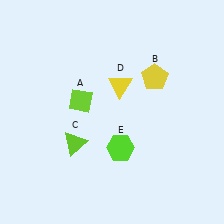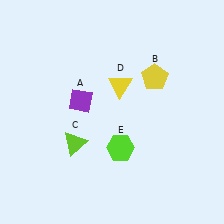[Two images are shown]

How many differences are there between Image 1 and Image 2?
There is 1 difference between the two images.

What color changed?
The diamond (A) changed from lime in Image 1 to purple in Image 2.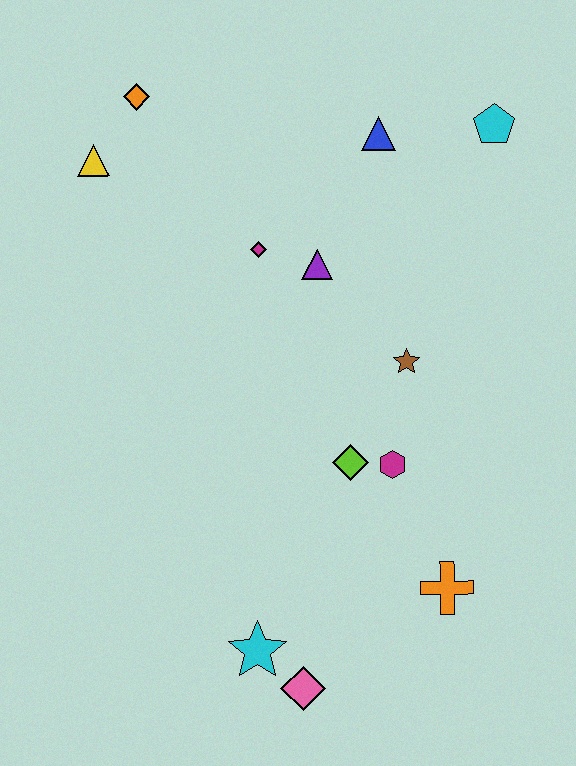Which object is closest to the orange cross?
The magenta hexagon is closest to the orange cross.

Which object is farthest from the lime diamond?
The orange diamond is farthest from the lime diamond.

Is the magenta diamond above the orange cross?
Yes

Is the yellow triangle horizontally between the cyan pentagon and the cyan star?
No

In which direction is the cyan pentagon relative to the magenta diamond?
The cyan pentagon is to the right of the magenta diamond.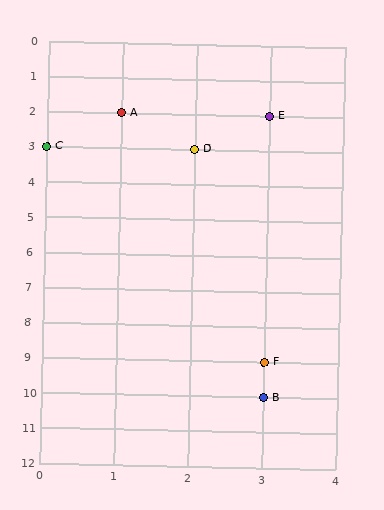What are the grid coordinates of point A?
Point A is at grid coordinates (1, 2).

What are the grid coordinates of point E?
Point E is at grid coordinates (3, 2).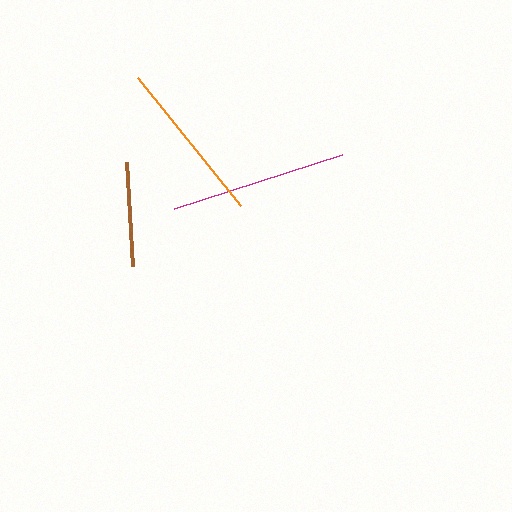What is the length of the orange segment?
The orange segment is approximately 165 pixels long.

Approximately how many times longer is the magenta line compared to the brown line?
The magenta line is approximately 1.7 times the length of the brown line.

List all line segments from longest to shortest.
From longest to shortest: magenta, orange, brown.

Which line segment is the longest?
The magenta line is the longest at approximately 176 pixels.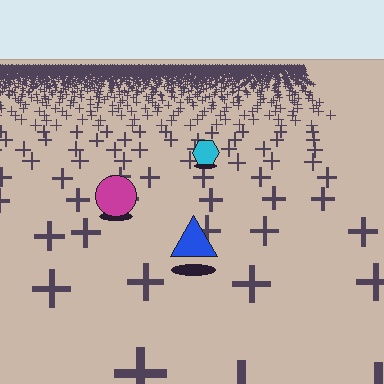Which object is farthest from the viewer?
The cyan hexagon is farthest from the viewer. It appears smaller and the ground texture around it is denser.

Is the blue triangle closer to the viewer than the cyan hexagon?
Yes. The blue triangle is closer — you can tell from the texture gradient: the ground texture is coarser near it.